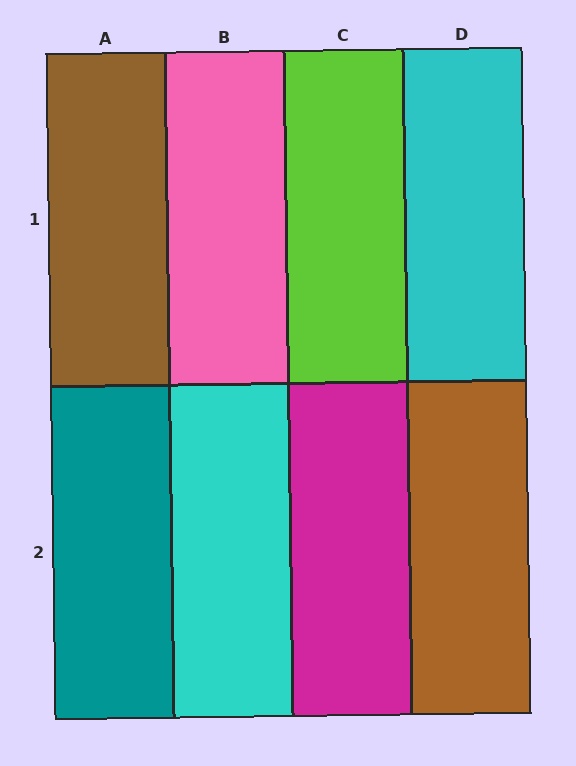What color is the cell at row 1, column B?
Pink.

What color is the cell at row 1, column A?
Brown.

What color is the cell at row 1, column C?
Lime.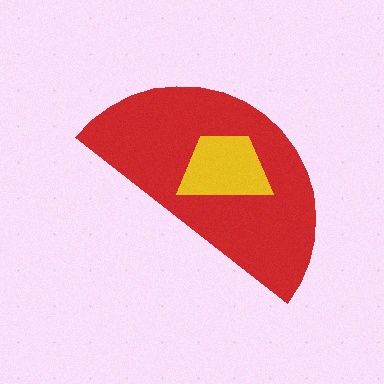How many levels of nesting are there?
2.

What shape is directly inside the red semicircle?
The yellow trapezoid.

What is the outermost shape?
The red semicircle.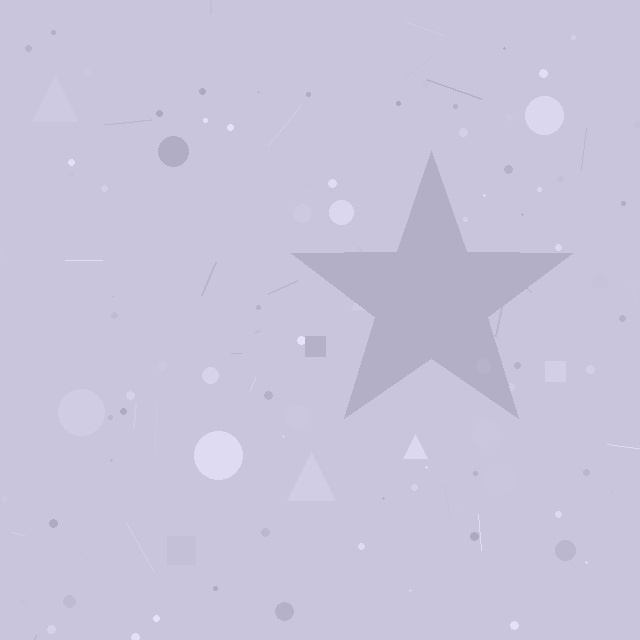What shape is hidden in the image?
A star is hidden in the image.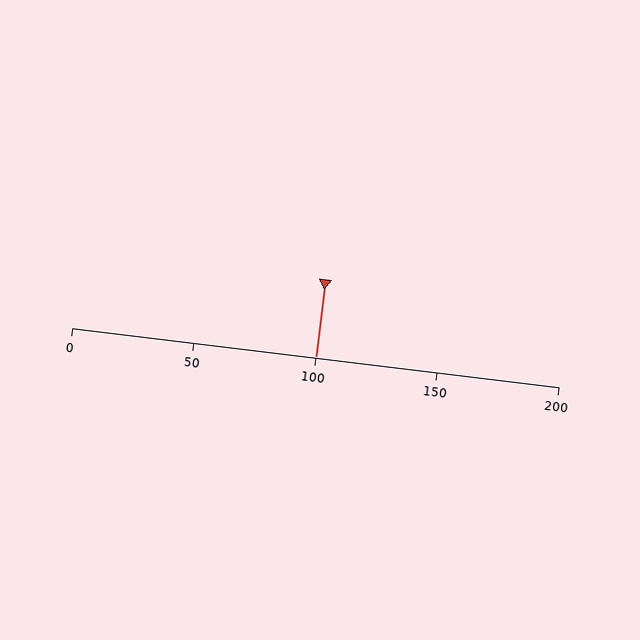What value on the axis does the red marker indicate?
The marker indicates approximately 100.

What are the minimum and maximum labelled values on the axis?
The axis runs from 0 to 200.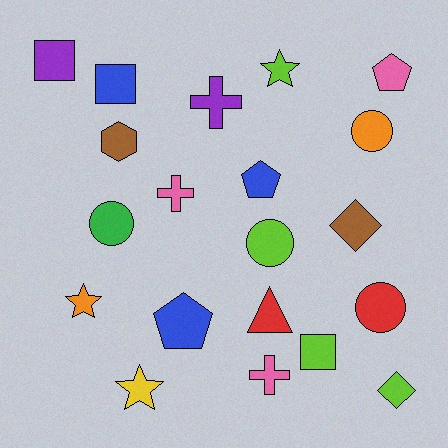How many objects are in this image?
There are 20 objects.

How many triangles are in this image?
There is 1 triangle.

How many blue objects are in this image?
There are 3 blue objects.